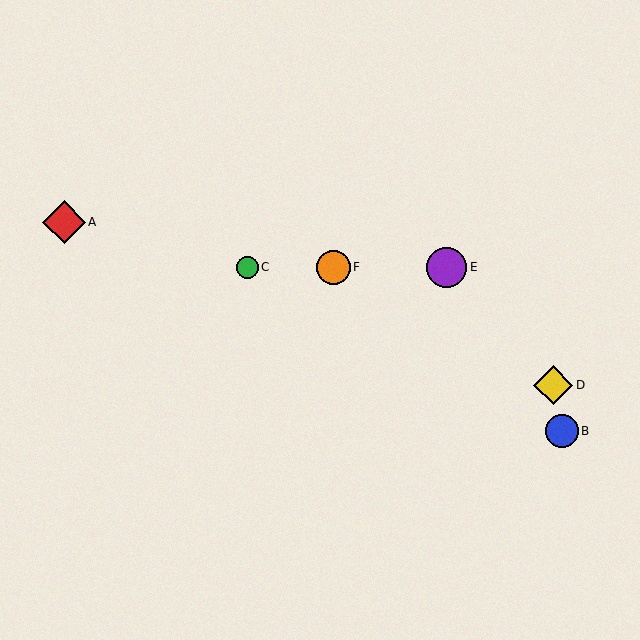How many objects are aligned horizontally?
3 objects (C, E, F) are aligned horizontally.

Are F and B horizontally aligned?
No, F is at y≈267 and B is at y≈431.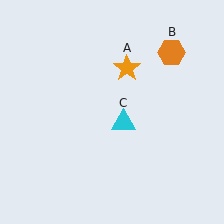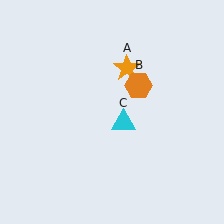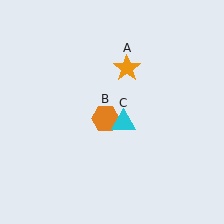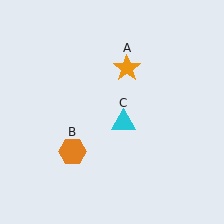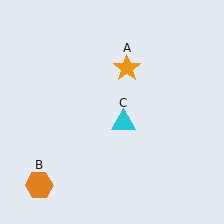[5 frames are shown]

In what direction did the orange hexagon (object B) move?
The orange hexagon (object B) moved down and to the left.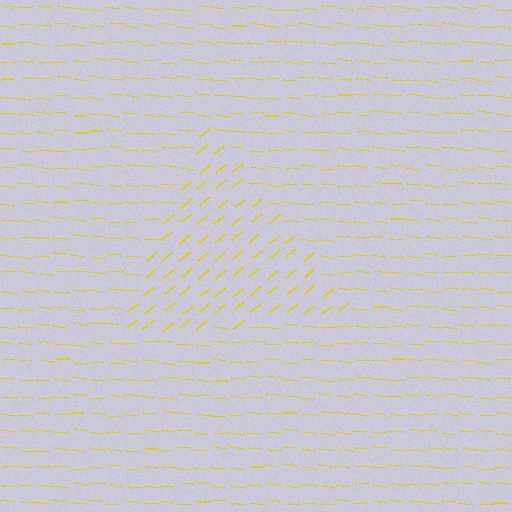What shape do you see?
I see a triangle.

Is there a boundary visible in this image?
Yes, there is a texture boundary formed by a change in line orientation.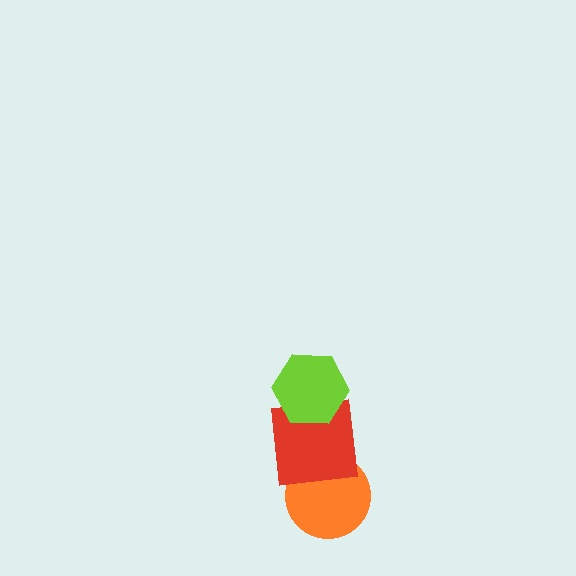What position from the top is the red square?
The red square is 2nd from the top.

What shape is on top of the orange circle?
The red square is on top of the orange circle.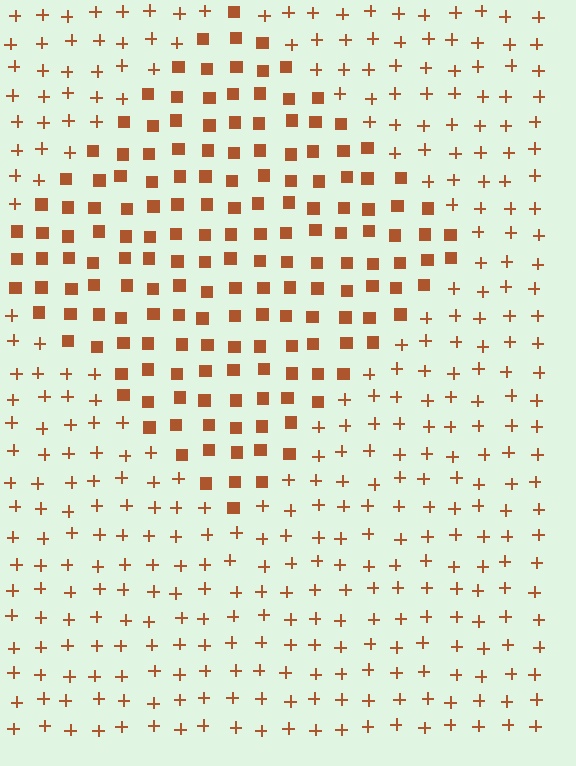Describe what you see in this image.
The image is filled with small brown elements arranged in a uniform grid. A diamond-shaped region contains squares, while the surrounding area contains plus signs. The boundary is defined purely by the change in element shape.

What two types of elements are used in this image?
The image uses squares inside the diamond region and plus signs outside it.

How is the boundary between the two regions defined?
The boundary is defined by a change in element shape: squares inside vs. plus signs outside. All elements share the same color and spacing.